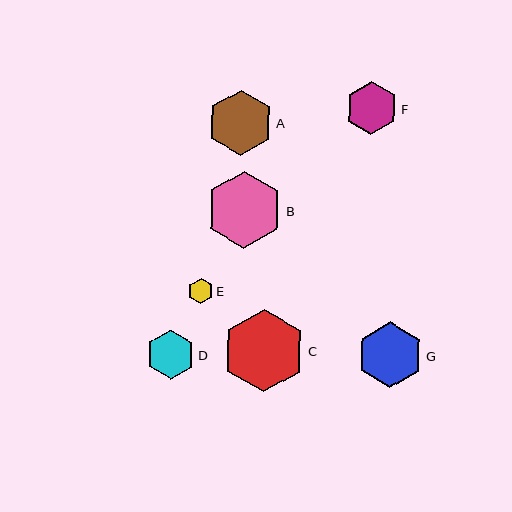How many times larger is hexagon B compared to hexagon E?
Hexagon B is approximately 3.0 times the size of hexagon E.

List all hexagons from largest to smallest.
From largest to smallest: C, B, G, A, F, D, E.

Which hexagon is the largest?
Hexagon C is the largest with a size of approximately 83 pixels.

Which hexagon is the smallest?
Hexagon E is the smallest with a size of approximately 25 pixels.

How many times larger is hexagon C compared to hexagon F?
Hexagon C is approximately 1.6 times the size of hexagon F.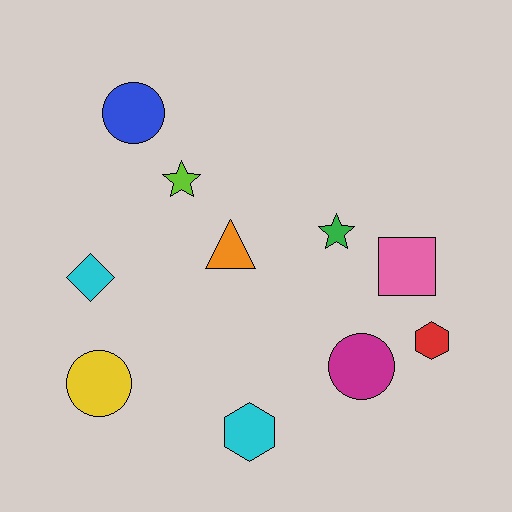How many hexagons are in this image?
There are 2 hexagons.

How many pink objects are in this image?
There is 1 pink object.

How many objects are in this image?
There are 10 objects.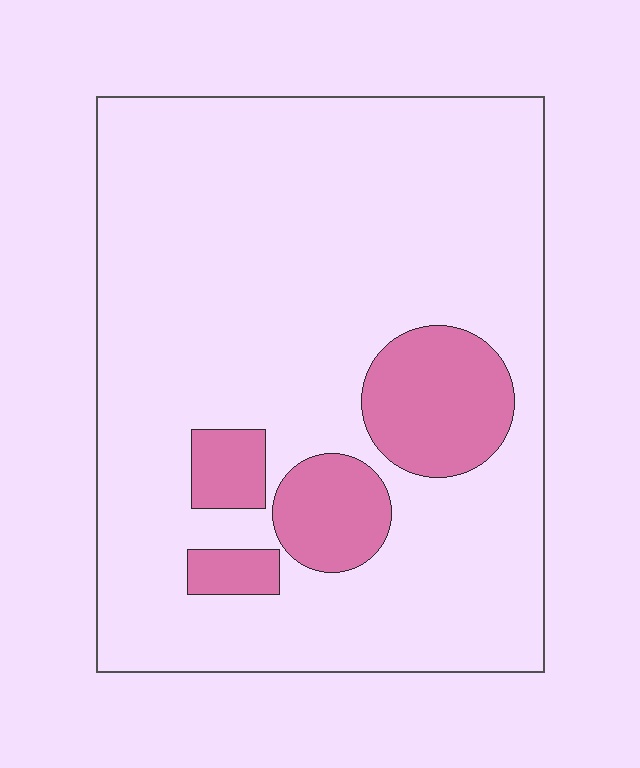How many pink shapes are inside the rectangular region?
4.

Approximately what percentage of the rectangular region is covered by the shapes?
Approximately 15%.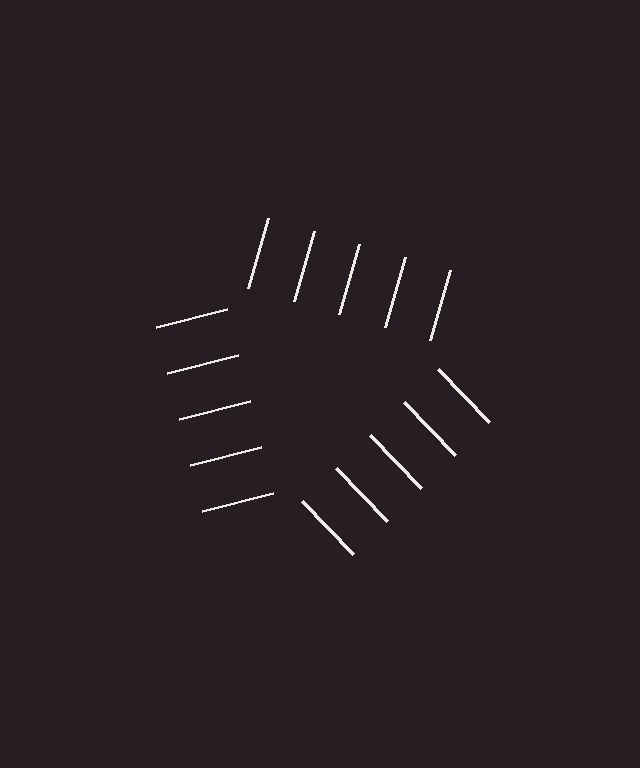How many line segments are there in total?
15 — 5 along each of the 3 edges.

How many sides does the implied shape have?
3 sides — the line-ends trace a triangle.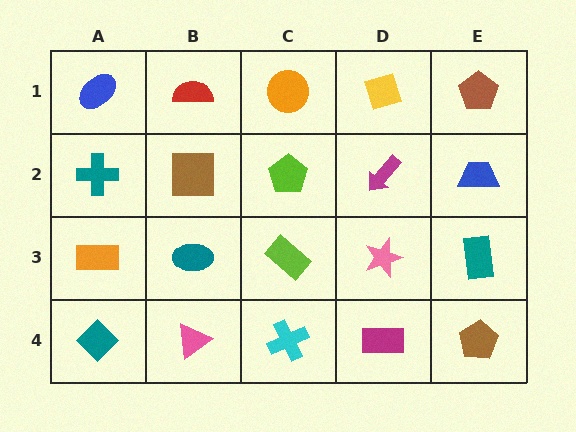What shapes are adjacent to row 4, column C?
A lime rectangle (row 3, column C), a pink triangle (row 4, column B), a magenta rectangle (row 4, column D).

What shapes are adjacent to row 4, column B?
A teal ellipse (row 3, column B), a teal diamond (row 4, column A), a cyan cross (row 4, column C).